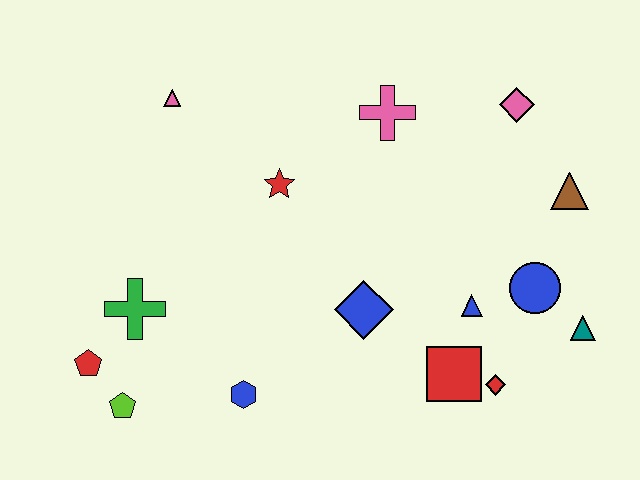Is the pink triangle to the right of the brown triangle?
No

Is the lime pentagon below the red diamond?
Yes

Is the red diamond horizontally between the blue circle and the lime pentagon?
Yes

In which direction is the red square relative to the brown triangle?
The red square is below the brown triangle.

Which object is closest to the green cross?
The red pentagon is closest to the green cross.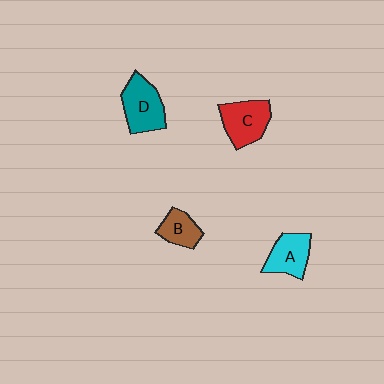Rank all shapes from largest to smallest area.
From largest to smallest: D (teal), C (red), A (cyan), B (brown).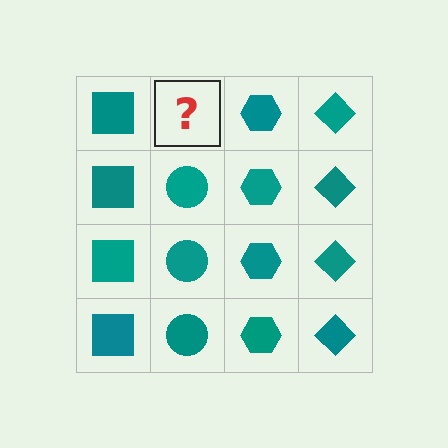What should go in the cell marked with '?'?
The missing cell should contain a teal circle.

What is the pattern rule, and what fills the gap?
The rule is that each column has a consistent shape. The gap should be filled with a teal circle.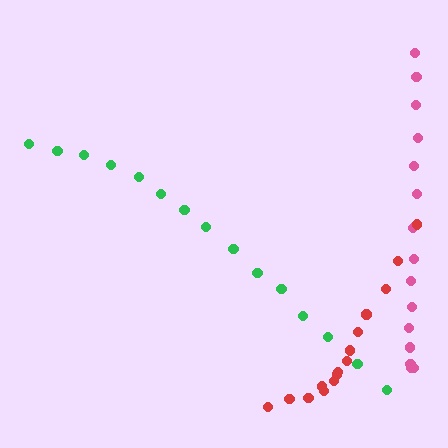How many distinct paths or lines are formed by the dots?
There are 3 distinct paths.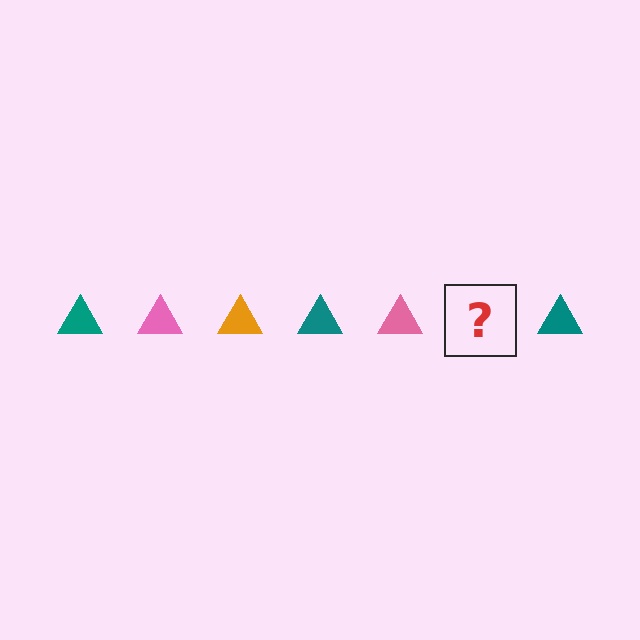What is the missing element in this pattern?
The missing element is an orange triangle.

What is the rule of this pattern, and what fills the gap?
The rule is that the pattern cycles through teal, pink, orange triangles. The gap should be filled with an orange triangle.